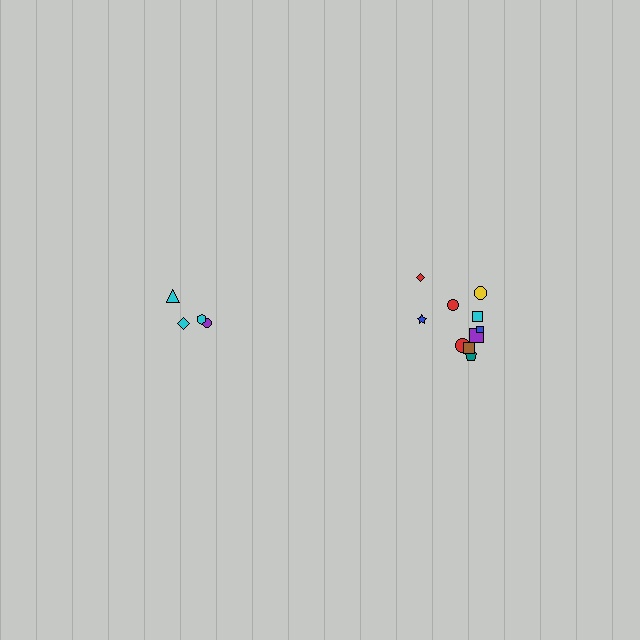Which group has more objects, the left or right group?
The right group.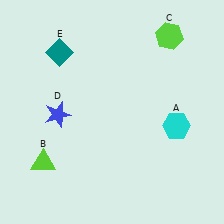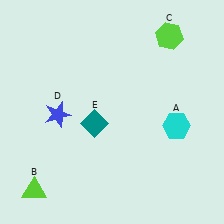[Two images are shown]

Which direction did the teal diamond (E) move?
The teal diamond (E) moved down.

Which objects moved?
The objects that moved are: the lime triangle (B), the teal diamond (E).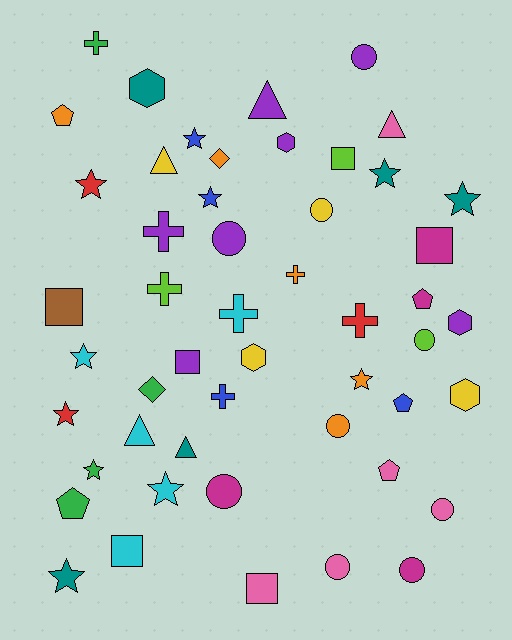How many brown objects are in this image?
There is 1 brown object.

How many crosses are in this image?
There are 7 crosses.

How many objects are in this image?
There are 50 objects.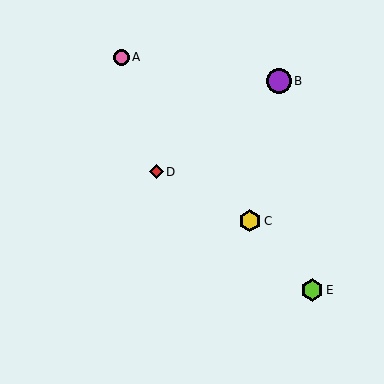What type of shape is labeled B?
Shape B is a purple circle.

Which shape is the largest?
The purple circle (labeled B) is the largest.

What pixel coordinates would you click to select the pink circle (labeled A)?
Click at (122, 57) to select the pink circle A.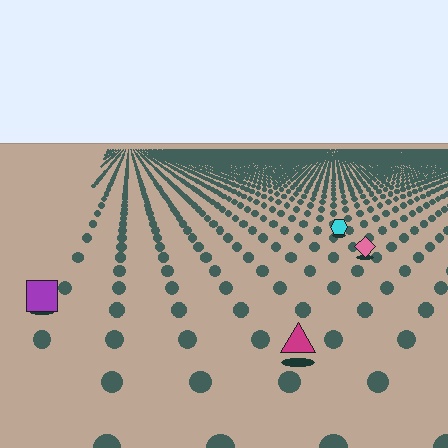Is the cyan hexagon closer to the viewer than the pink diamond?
No. The pink diamond is closer — you can tell from the texture gradient: the ground texture is coarser near it.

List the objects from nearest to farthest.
From nearest to farthest: the magenta triangle, the purple square, the pink diamond, the cyan hexagon.